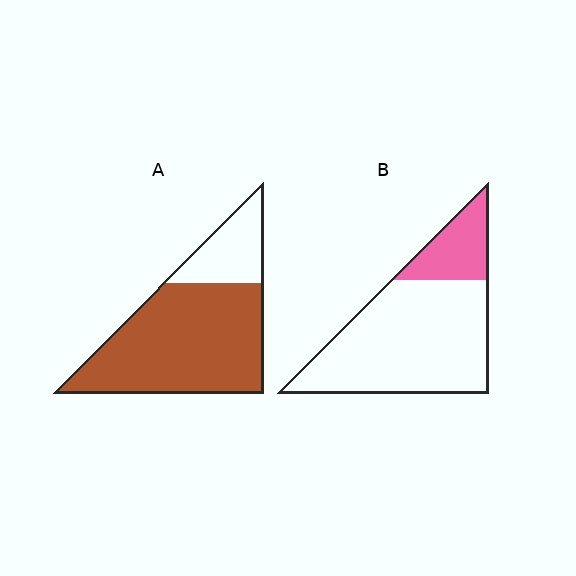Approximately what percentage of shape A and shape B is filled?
A is approximately 75% and B is approximately 20%.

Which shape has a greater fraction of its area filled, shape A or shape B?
Shape A.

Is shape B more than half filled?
No.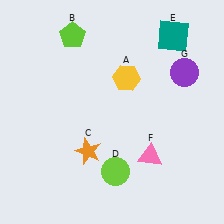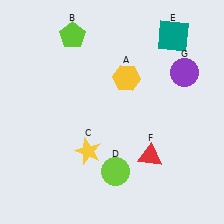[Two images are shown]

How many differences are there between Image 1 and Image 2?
There are 2 differences between the two images.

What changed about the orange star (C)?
In Image 1, C is orange. In Image 2, it changed to yellow.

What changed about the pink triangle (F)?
In Image 1, F is pink. In Image 2, it changed to red.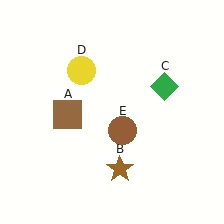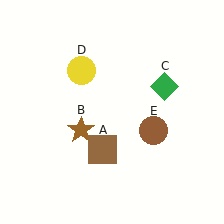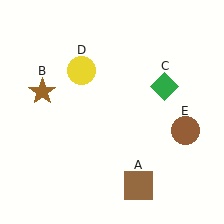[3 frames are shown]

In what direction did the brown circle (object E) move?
The brown circle (object E) moved right.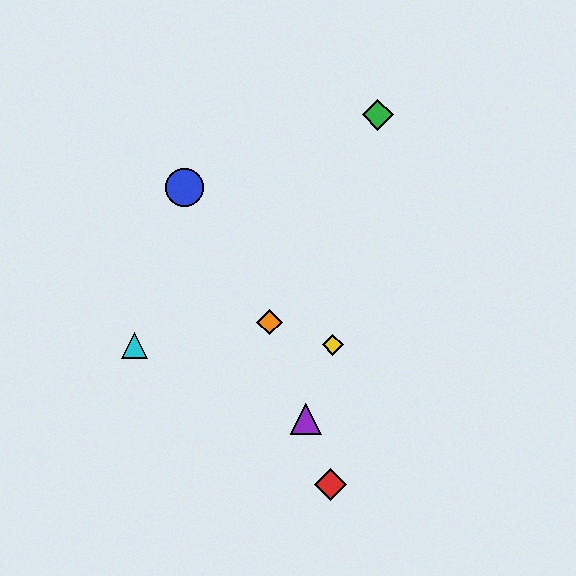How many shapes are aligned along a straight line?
3 shapes (the red diamond, the purple triangle, the orange diamond) are aligned along a straight line.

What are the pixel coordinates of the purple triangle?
The purple triangle is at (306, 418).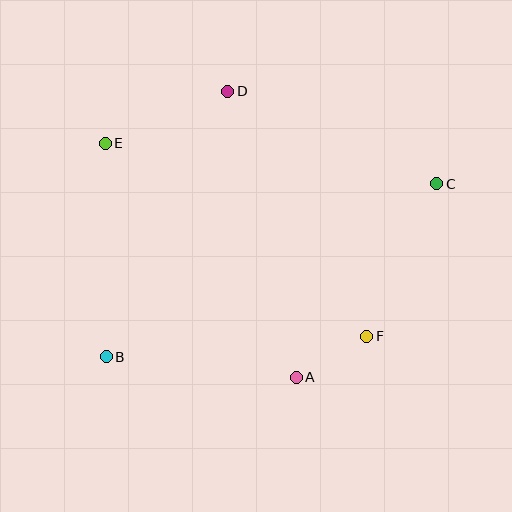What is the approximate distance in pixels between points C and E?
The distance between C and E is approximately 334 pixels.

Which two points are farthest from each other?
Points B and C are farthest from each other.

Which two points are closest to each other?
Points A and F are closest to each other.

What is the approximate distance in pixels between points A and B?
The distance between A and B is approximately 191 pixels.